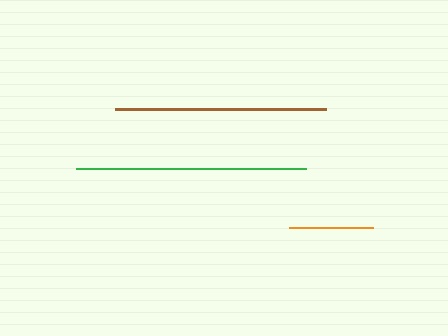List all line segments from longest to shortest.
From longest to shortest: green, brown, orange.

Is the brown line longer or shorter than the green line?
The green line is longer than the brown line.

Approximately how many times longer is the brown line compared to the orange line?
The brown line is approximately 2.5 times the length of the orange line.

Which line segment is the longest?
The green line is the longest at approximately 230 pixels.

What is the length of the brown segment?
The brown segment is approximately 210 pixels long.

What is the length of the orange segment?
The orange segment is approximately 84 pixels long.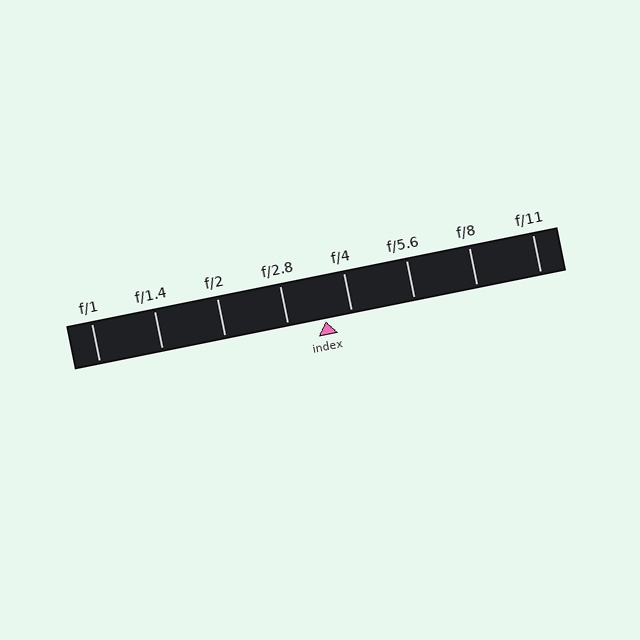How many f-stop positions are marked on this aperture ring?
There are 8 f-stop positions marked.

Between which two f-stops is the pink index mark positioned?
The index mark is between f/2.8 and f/4.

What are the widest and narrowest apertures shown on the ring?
The widest aperture shown is f/1 and the narrowest is f/11.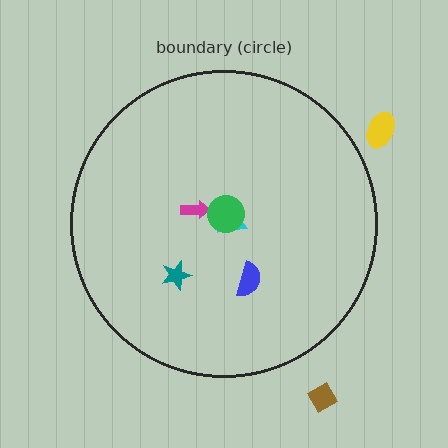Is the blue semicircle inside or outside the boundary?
Inside.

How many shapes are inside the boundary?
5 inside, 2 outside.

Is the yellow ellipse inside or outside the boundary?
Outside.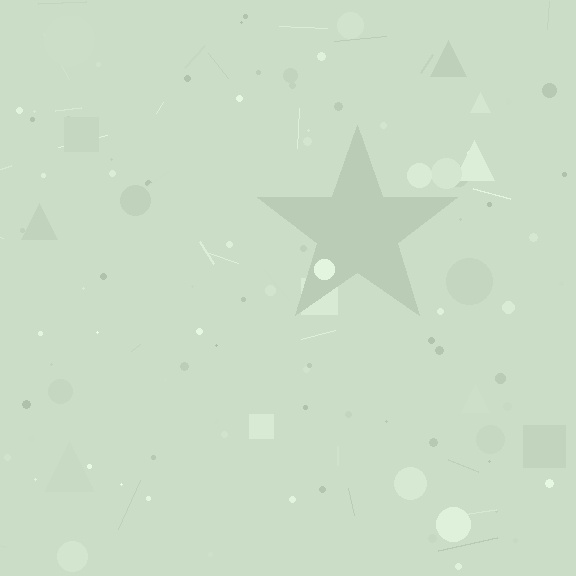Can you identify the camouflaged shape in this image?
The camouflaged shape is a star.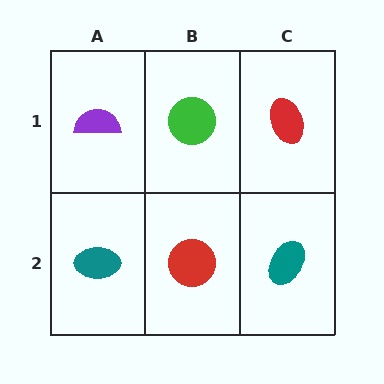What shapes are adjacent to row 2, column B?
A green circle (row 1, column B), a teal ellipse (row 2, column A), a teal ellipse (row 2, column C).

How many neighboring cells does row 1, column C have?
2.